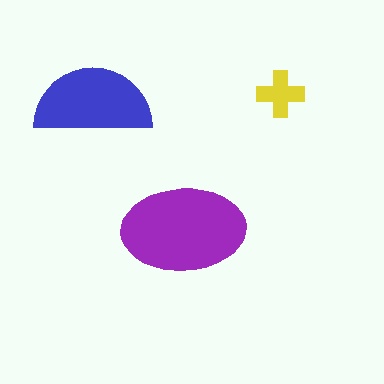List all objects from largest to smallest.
The purple ellipse, the blue semicircle, the yellow cross.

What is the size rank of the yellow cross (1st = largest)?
3rd.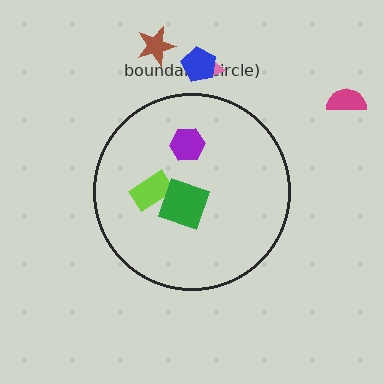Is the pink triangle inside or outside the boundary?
Outside.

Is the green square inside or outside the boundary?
Inside.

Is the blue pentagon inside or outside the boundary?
Outside.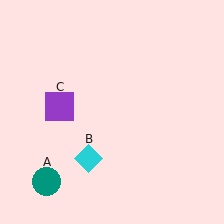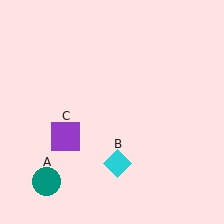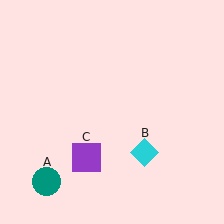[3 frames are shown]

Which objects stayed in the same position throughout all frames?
Teal circle (object A) remained stationary.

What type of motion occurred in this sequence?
The cyan diamond (object B), purple square (object C) rotated counterclockwise around the center of the scene.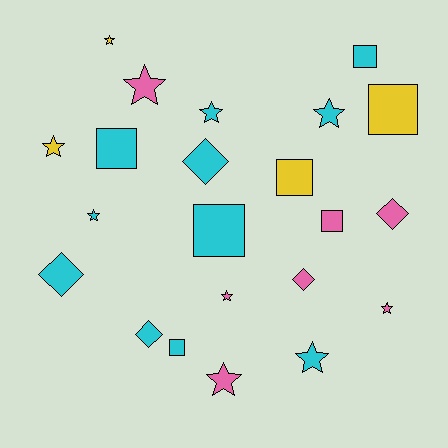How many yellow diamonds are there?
There are no yellow diamonds.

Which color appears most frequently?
Cyan, with 11 objects.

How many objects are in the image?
There are 22 objects.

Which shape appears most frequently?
Star, with 10 objects.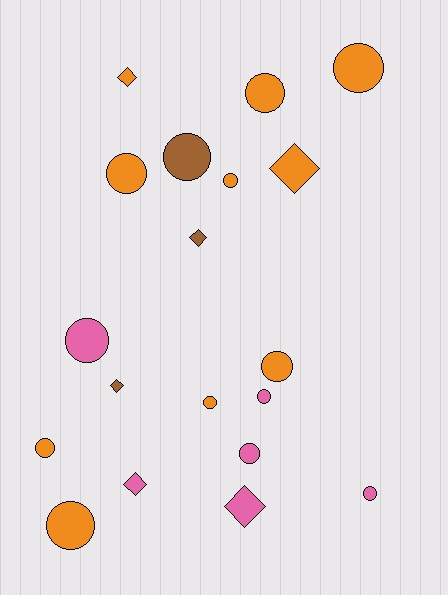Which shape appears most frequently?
Circle, with 13 objects.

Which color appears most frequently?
Orange, with 10 objects.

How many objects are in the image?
There are 19 objects.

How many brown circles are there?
There is 1 brown circle.